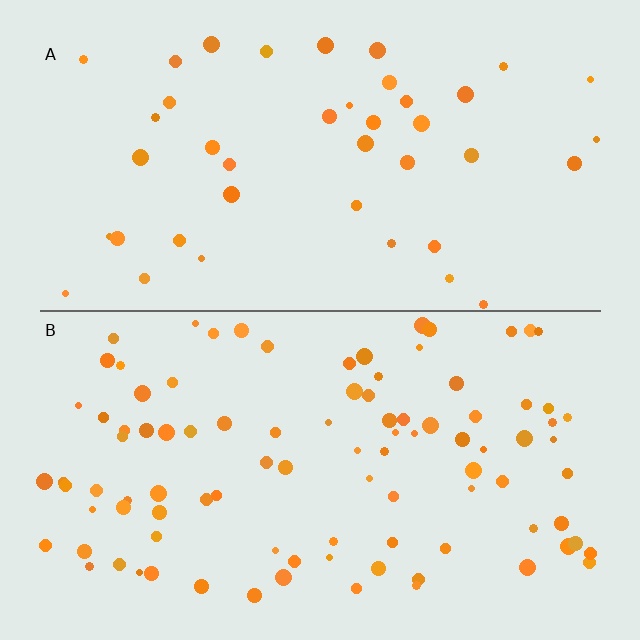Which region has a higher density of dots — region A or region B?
B (the bottom).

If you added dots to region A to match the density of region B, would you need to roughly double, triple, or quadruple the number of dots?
Approximately double.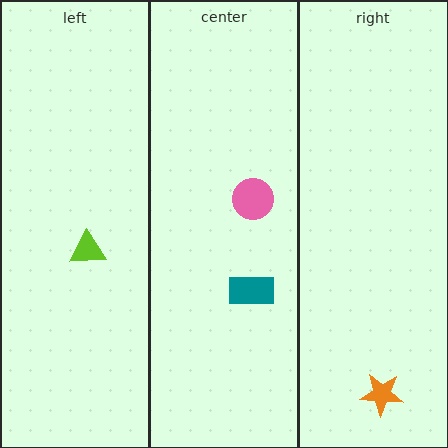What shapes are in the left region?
The lime triangle.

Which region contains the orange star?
The right region.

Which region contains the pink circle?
The center region.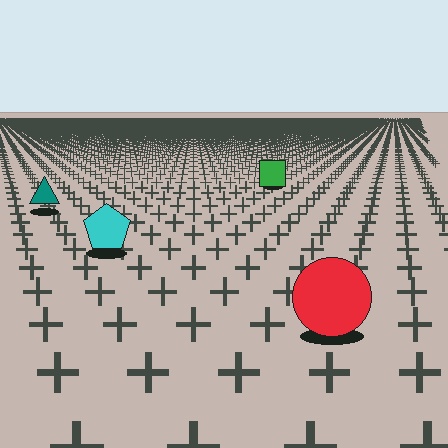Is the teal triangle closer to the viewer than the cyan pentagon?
No. The cyan pentagon is closer — you can tell from the texture gradient: the ground texture is coarser near it.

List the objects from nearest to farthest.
From nearest to farthest: the red circle, the cyan pentagon, the teal triangle, the green square.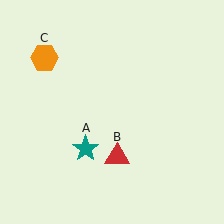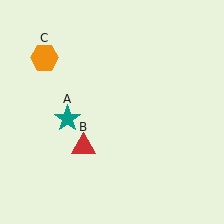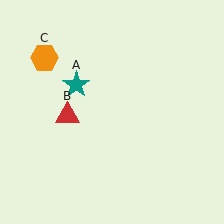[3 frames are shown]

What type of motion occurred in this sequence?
The teal star (object A), red triangle (object B) rotated clockwise around the center of the scene.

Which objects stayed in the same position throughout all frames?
Orange hexagon (object C) remained stationary.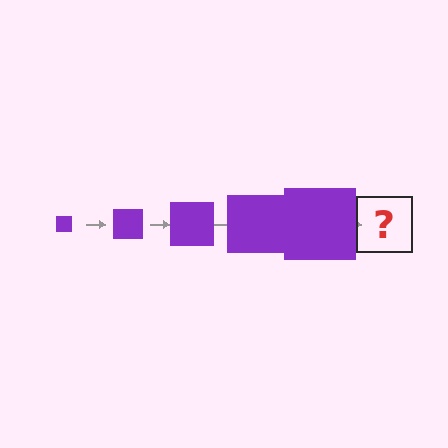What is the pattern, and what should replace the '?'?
The pattern is that the square gets progressively larger each step. The '?' should be a purple square, larger than the previous one.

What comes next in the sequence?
The next element should be a purple square, larger than the previous one.